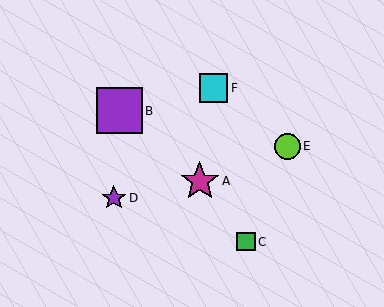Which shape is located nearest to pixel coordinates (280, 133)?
The lime circle (labeled E) at (287, 146) is nearest to that location.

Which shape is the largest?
The purple square (labeled B) is the largest.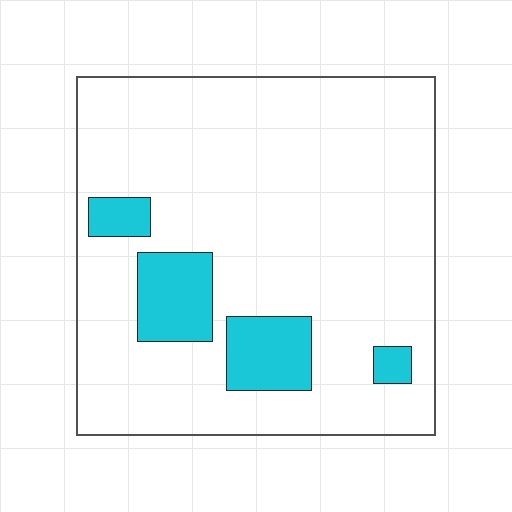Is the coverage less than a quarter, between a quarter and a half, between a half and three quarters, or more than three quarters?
Less than a quarter.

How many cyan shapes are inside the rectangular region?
4.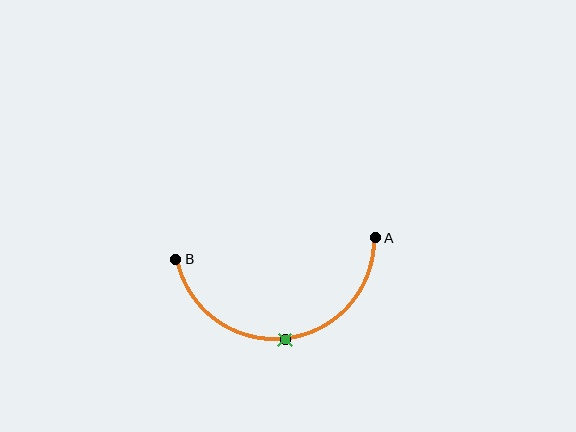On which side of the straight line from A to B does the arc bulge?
The arc bulges below the straight line connecting A and B.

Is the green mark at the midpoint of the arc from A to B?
Yes. The green mark lies on the arc at equal arc-length from both A and B — it is the arc midpoint.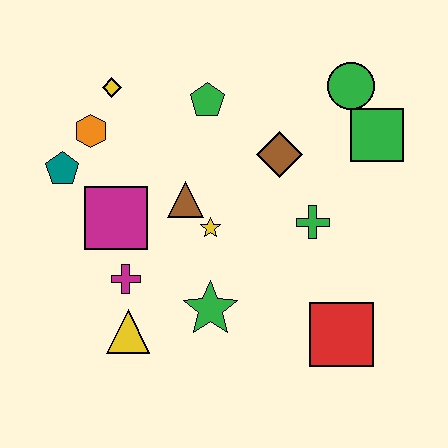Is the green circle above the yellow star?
Yes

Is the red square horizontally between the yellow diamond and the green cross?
No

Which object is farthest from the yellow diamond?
The red square is farthest from the yellow diamond.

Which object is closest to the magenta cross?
The yellow triangle is closest to the magenta cross.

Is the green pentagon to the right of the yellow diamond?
Yes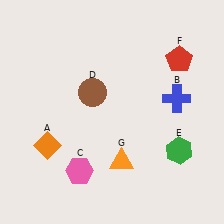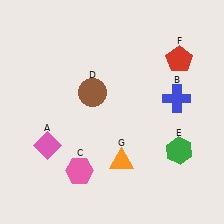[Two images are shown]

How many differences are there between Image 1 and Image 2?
There is 1 difference between the two images.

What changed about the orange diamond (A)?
In Image 1, A is orange. In Image 2, it changed to pink.